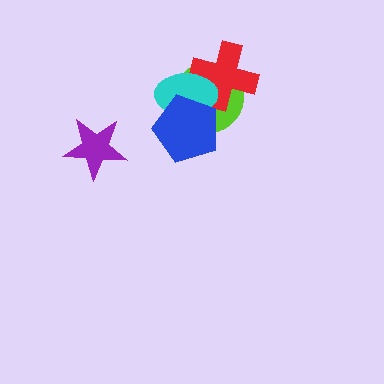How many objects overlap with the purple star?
0 objects overlap with the purple star.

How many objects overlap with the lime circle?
3 objects overlap with the lime circle.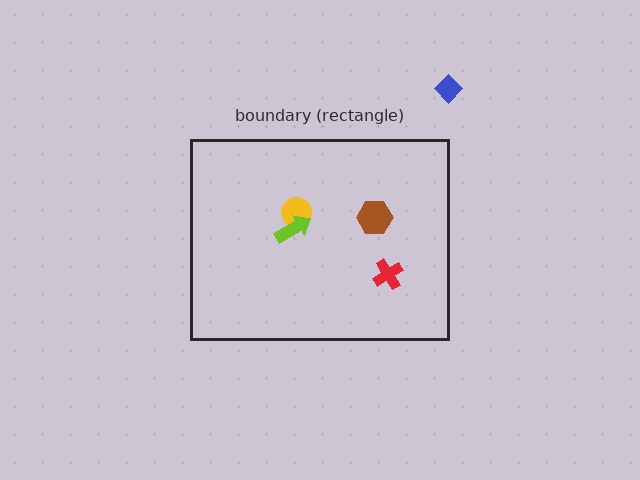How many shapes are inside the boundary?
4 inside, 1 outside.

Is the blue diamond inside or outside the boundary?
Outside.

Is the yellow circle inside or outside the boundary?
Inside.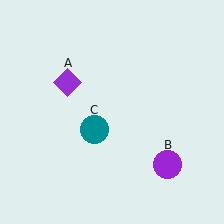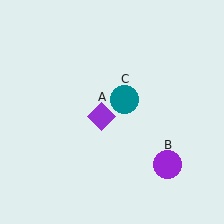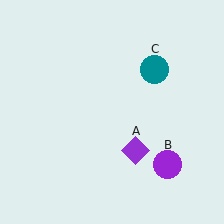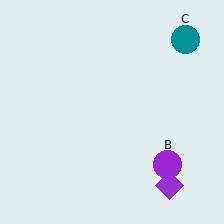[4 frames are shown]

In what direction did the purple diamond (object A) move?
The purple diamond (object A) moved down and to the right.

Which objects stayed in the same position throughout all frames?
Purple circle (object B) remained stationary.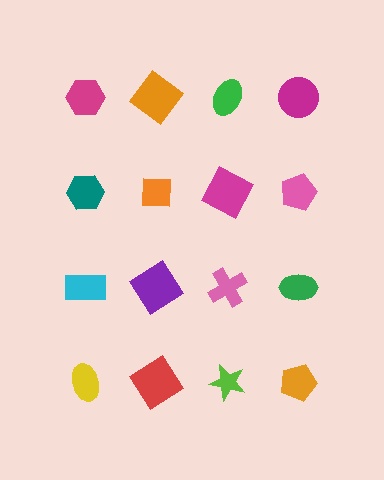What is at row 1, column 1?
A magenta hexagon.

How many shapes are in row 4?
4 shapes.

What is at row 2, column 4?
A pink pentagon.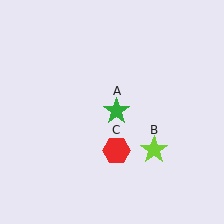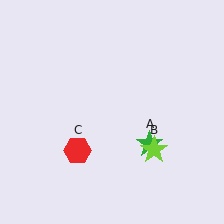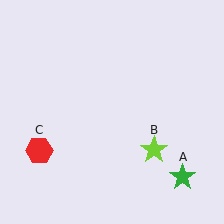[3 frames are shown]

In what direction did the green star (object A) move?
The green star (object A) moved down and to the right.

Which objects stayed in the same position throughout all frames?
Lime star (object B) remained stationary.